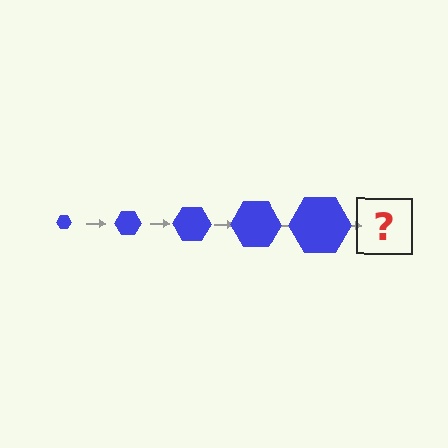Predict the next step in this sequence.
The next step is a blue hexagon, larger than the previous one.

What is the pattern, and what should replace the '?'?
The pattern is that the hexagon gets progressively larger each step. The '?' should be a blue hexagon, larger than the previous one.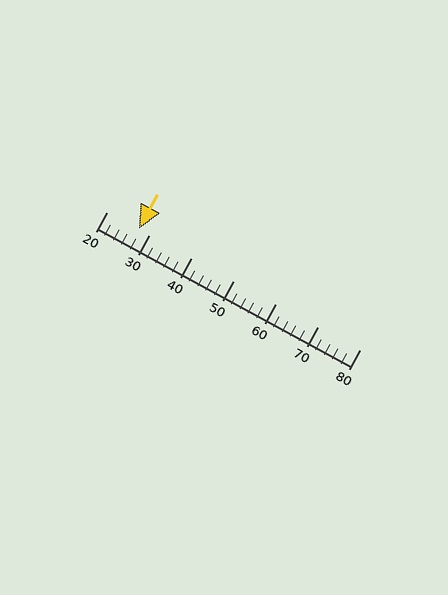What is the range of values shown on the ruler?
The ruler shows values from 20 to 80.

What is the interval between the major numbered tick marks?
The major tick marks are spaced 10 units apart.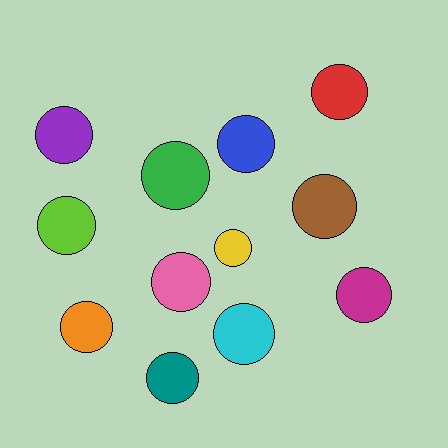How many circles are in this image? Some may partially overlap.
There are 12 circles.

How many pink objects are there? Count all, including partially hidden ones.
There is 1 pink object.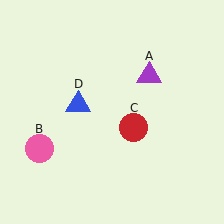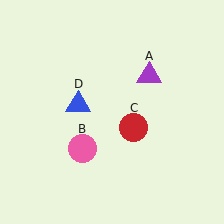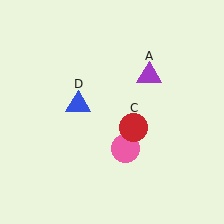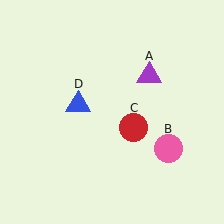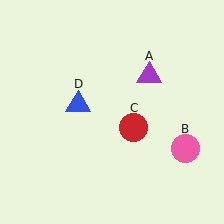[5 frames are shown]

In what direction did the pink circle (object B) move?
The pink circle (object B) moved right.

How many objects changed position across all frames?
1 object changed position: pink circle (object B).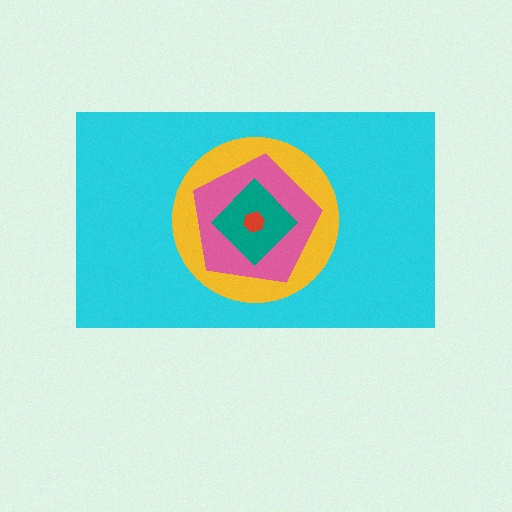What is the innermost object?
The red hexagon.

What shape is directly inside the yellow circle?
The pink pentagon.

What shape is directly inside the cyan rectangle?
The yellow circle.